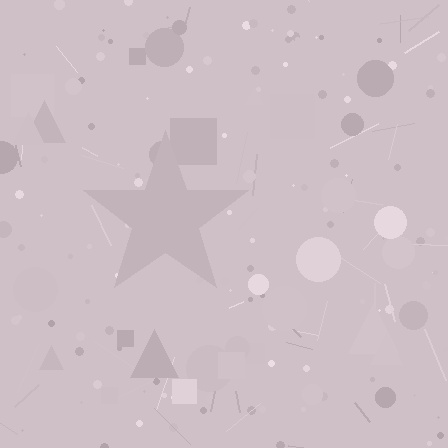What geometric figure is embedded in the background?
A star is embedded in the background.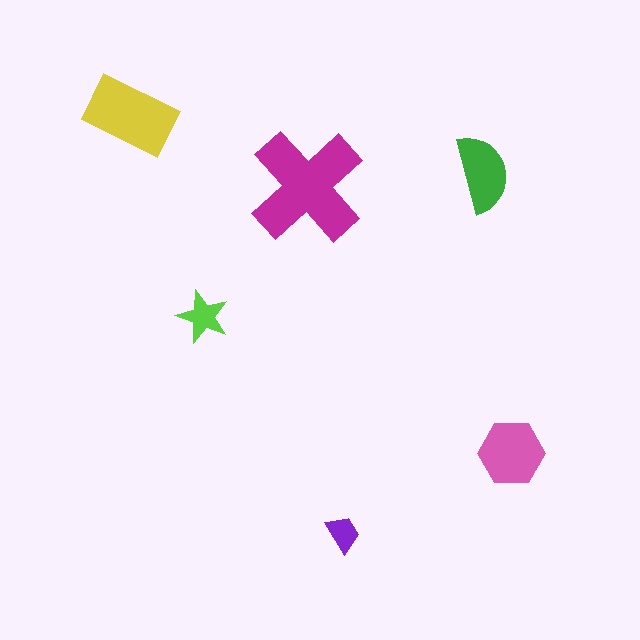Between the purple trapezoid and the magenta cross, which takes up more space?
The magenta cross.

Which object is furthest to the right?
The pink hexagon is rightmost.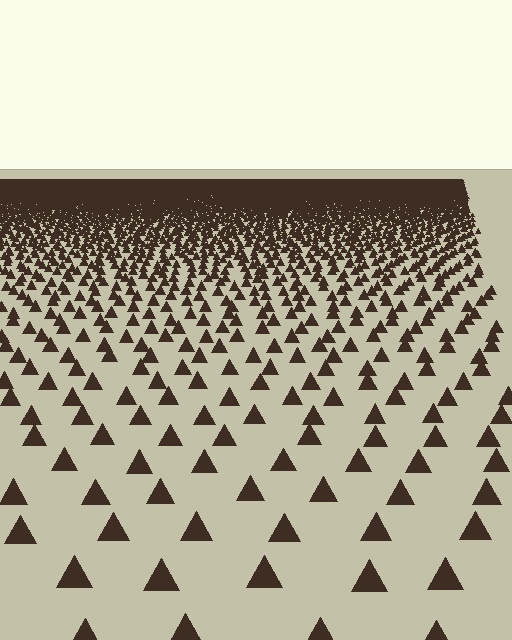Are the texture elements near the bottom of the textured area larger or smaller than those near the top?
Larger. Near the bottom, elements are closer to the viewer and appear at a bigger on-screen size.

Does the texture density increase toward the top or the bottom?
Density increases toward the top.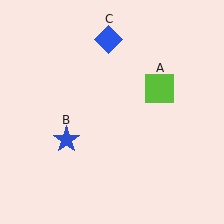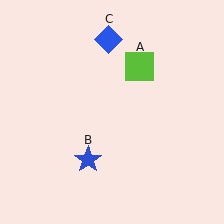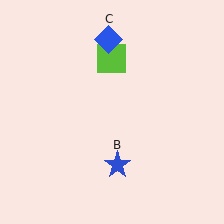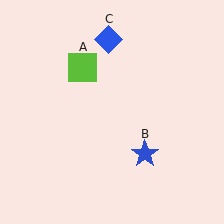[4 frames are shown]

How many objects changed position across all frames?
2 objects changed position: lime square (object A), blue star (object B).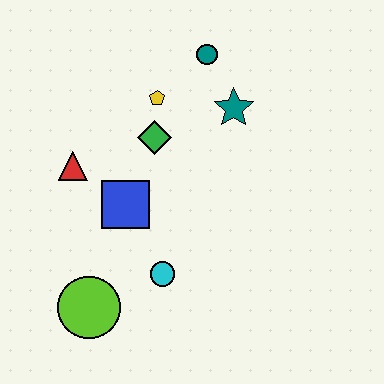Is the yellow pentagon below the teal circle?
Yes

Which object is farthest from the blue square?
The teal circle is farthest from the blue square.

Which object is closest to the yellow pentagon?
The green diamond is closest to the yellow pentagon.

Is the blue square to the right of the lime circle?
Yes